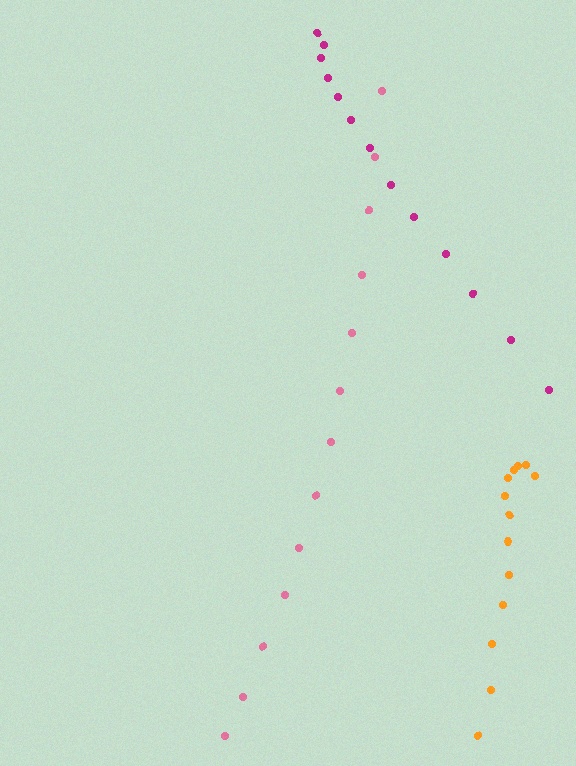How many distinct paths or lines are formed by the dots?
There are 3 distinct paths.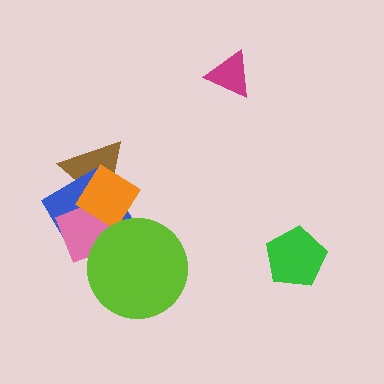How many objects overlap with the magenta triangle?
0 objects overlap with the magenta triangle.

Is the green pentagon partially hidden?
No, no other shape covers it.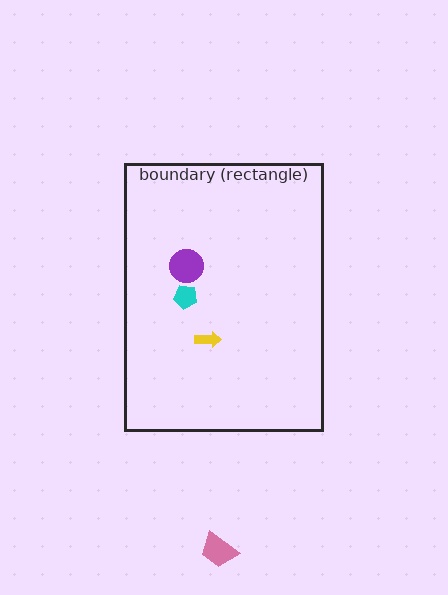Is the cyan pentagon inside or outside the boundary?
Inside.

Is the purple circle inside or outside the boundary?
Inside.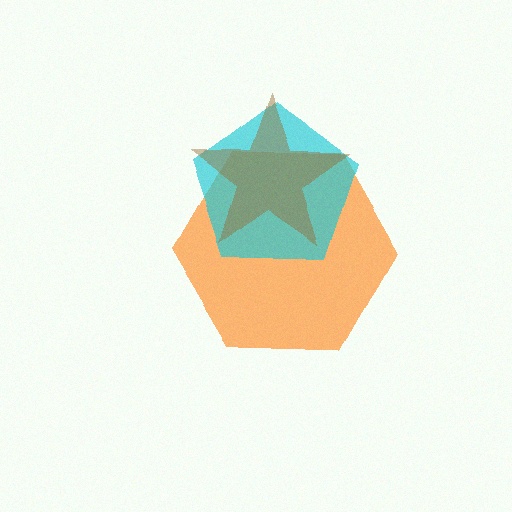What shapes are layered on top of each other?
The layered shapes are: an orange hexagon, a cyan pentagon, a brown star.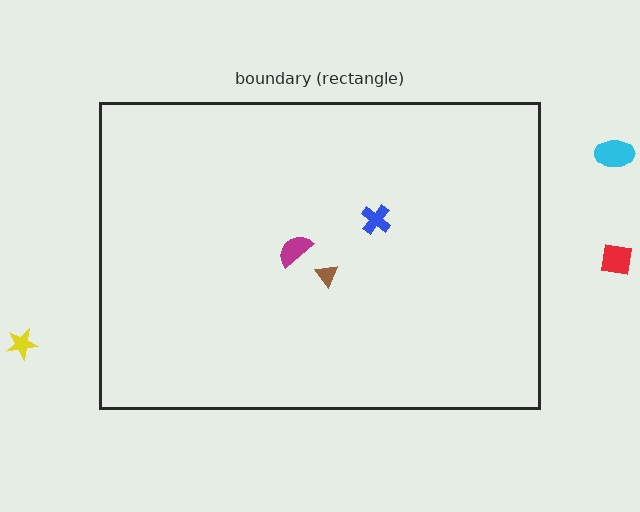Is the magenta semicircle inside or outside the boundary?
Inside.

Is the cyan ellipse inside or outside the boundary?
Outside.